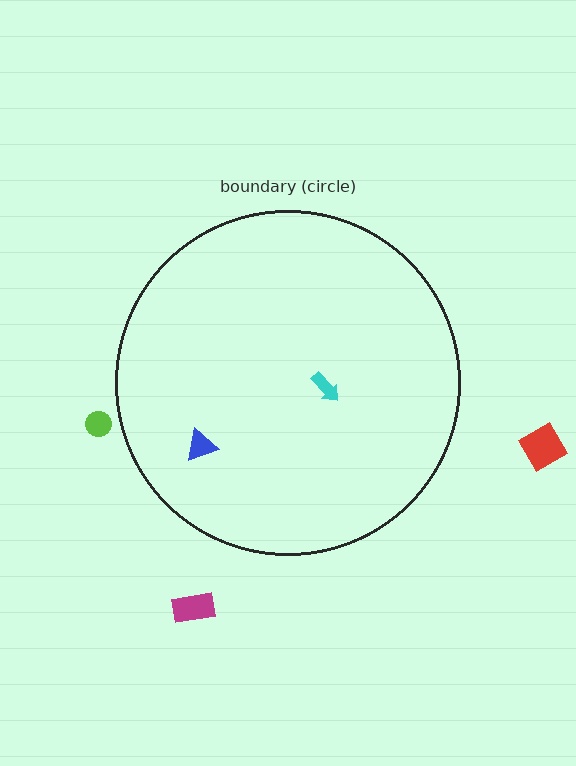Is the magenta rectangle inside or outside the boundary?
Outside.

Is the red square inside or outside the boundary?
Outside.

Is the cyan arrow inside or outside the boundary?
Inside.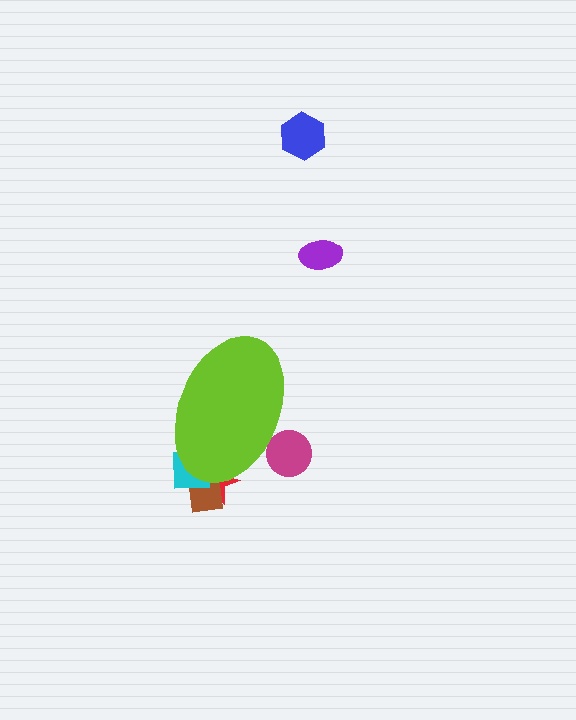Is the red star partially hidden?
Yes, the red star is partially hidden behind the lime ellipse.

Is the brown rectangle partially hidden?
Yes, the brown rectangle is partially hidden behind the lime ellipse.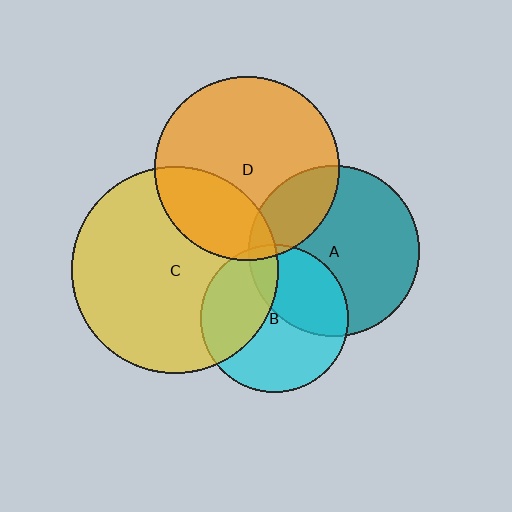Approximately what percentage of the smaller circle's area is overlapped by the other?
Approximately 25%.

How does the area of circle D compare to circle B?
Approximately 1.6 times.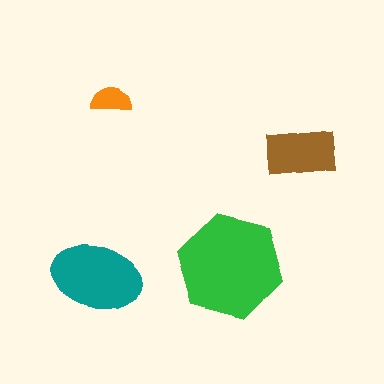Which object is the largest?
The green hexagon.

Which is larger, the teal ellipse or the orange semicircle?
The teal ellipse.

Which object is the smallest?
The orange semicircle.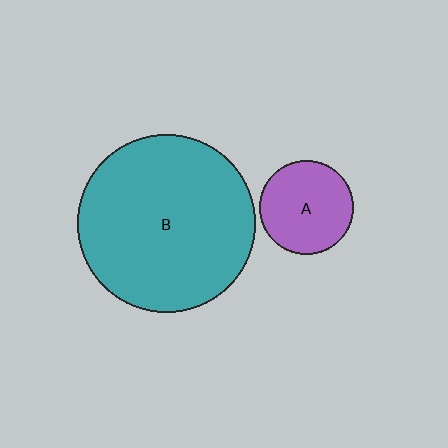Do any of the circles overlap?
No, none of the circles overlap.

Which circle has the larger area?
Circle B (teal).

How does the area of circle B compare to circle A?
Approximately 3.6 times.